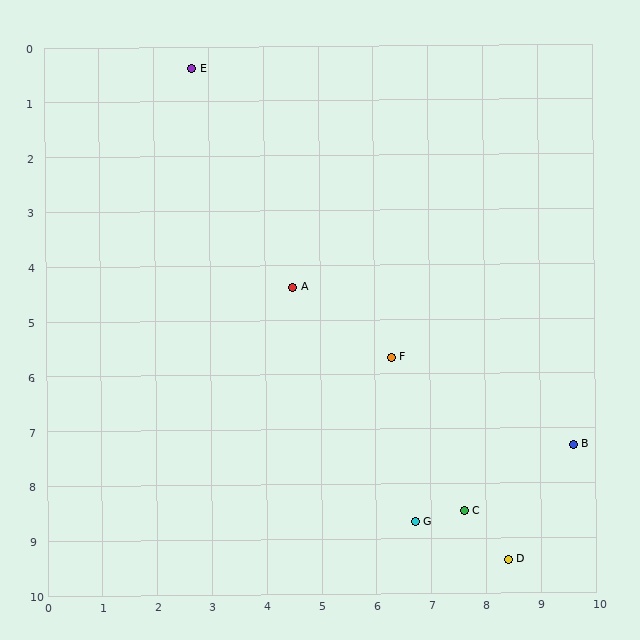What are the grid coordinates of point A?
Point A is at approximately (4.5, 4.4).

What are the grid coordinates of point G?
Point G is at approximately (6.7, 8.7).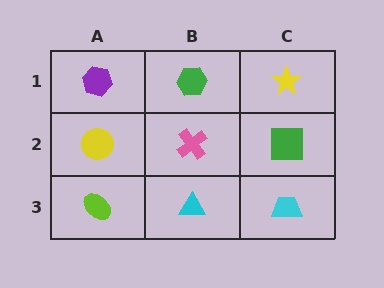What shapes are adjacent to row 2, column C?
A yellow star (row 1, column C), a cyan trapezoid (row 3, column C), a pink cross (row 2, column B).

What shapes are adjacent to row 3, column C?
A green square (row 2, column C), a cyan triangle (row 3, column B).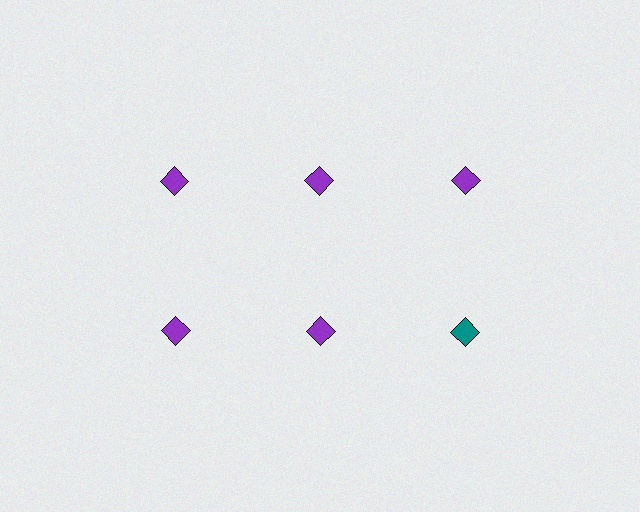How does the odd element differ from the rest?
It has a different color: teal instead of purple.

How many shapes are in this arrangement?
There are 6 shapes arranged in a grid pattern.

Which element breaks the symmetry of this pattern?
The teal diamond in the second row, center column breaks the symmetry. All other shapes are purple diamonds.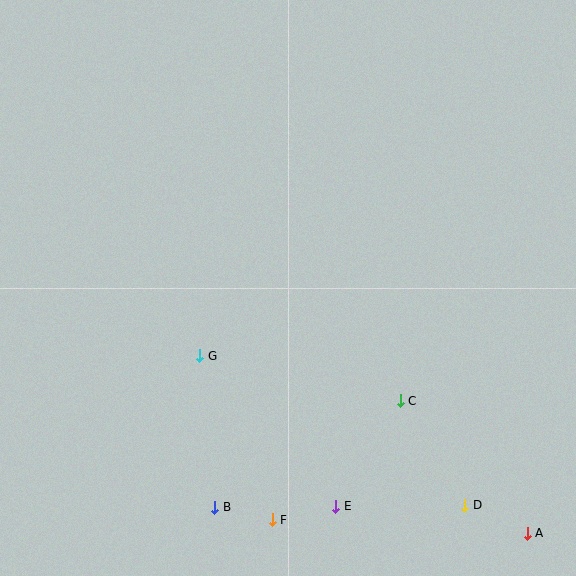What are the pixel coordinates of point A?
Point A is at (527, 533).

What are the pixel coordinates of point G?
Point G is at (200, 356).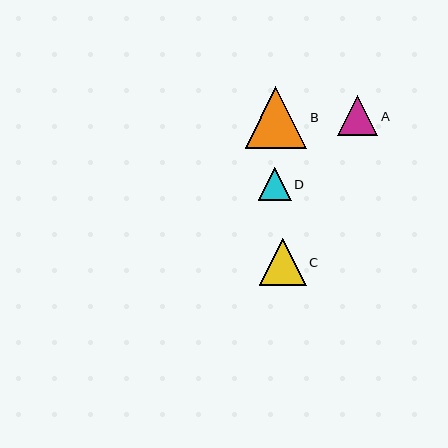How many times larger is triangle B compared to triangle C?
Triangle B is approximately 1.3 times the size of triangle C.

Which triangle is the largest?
Triangle B is the largest with a size of approximately 62 pixels.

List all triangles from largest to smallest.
From largest to smallest: B, C, A, D.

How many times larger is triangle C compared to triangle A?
Triangle C is approximately 1.2 times the size of triangle A.